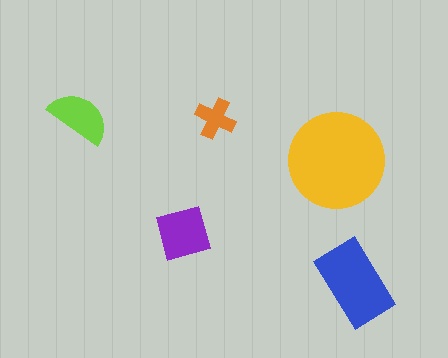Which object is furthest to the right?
The blue rectangle is rightmost.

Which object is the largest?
The yellow circle.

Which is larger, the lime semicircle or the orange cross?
The lime semicircle.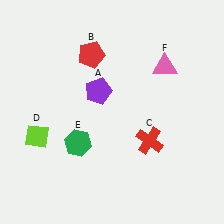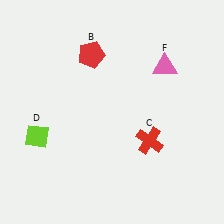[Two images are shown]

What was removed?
The purple pentagon (A), the green hexagon (E) were removed in Image 2.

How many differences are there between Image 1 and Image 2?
There are 2 differences between the two images.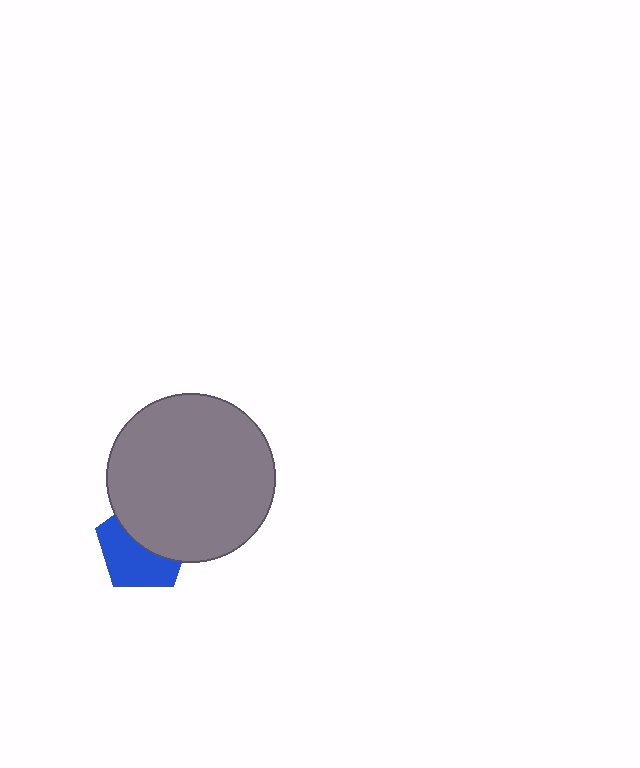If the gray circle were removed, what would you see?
You would see the complete blue pentagon.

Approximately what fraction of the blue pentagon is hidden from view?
Roughly 48% of the blue pentagon is hidden behind the gray circle.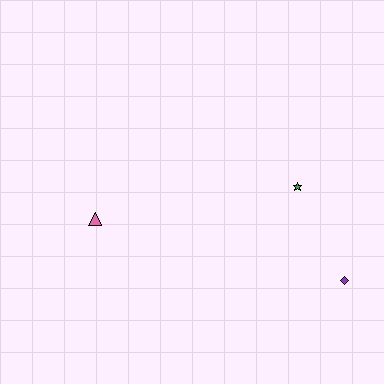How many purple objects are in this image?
There is 1 purple object.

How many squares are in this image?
There are no squares.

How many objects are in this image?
There are 3 objects.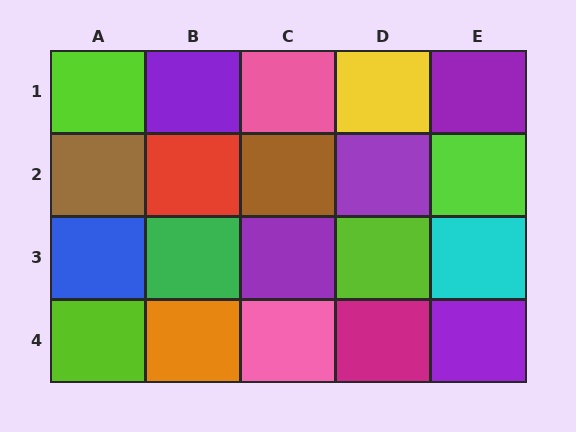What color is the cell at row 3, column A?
Blue.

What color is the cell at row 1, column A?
Lime.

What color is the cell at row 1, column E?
Purple.